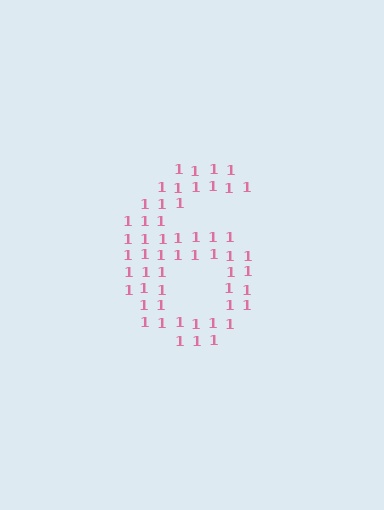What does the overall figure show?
The overall figure shows the digit 6.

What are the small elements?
The small elements are digit 1's.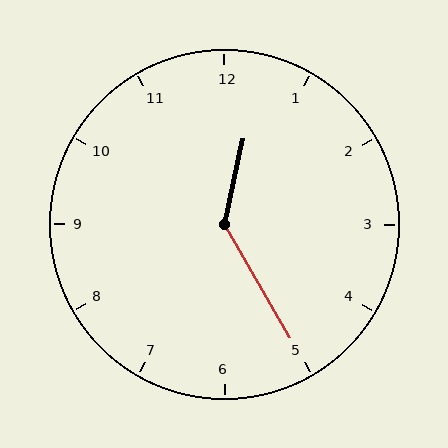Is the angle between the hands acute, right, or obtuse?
It is obtuse.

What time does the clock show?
12:25.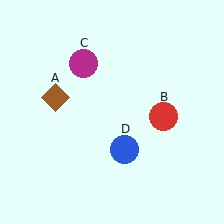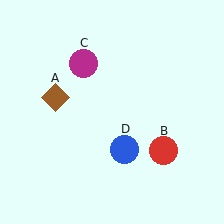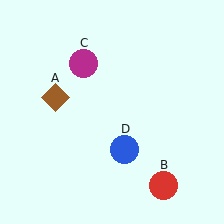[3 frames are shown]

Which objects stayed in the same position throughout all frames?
Brown diamond (object A) and magenta circle (object C) and blue circle (object D) remained stationary.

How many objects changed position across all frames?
1 object changed position: red circle (object B).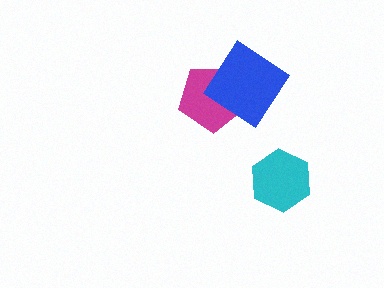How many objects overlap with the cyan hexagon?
0 objects overlap with the cyan hexagon.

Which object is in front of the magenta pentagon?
The blue diamond is in front of the magenta pentagon.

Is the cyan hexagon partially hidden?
No, no other shape covers it.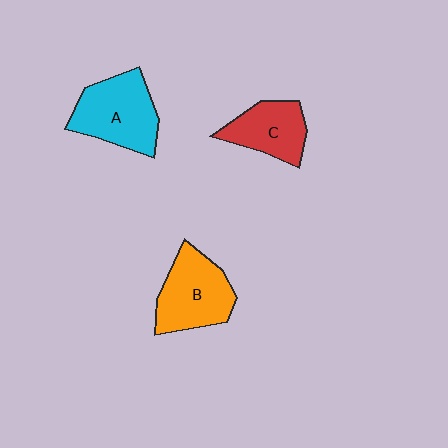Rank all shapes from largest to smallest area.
From largest to smallest: A (cyan), B (orange), C (red).